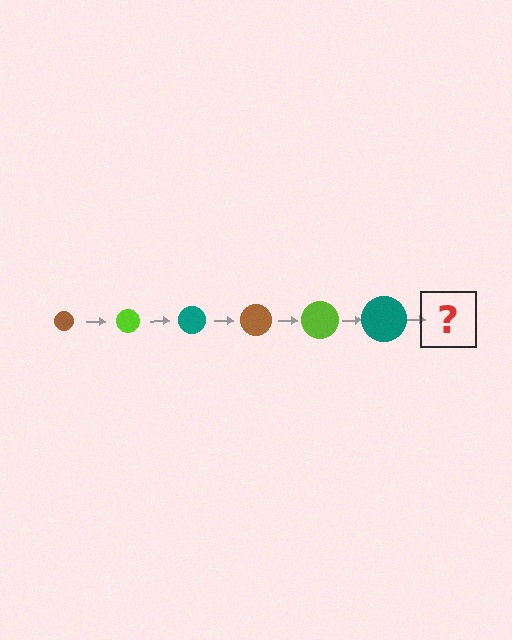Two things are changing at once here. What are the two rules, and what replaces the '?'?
The two rules are that the circle grows larger each step and the color cycles through brown, lime, and teal. The '?' should be a brown circle, larger than the previous one.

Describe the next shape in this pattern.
It should be a brown circle, larger than the previous one.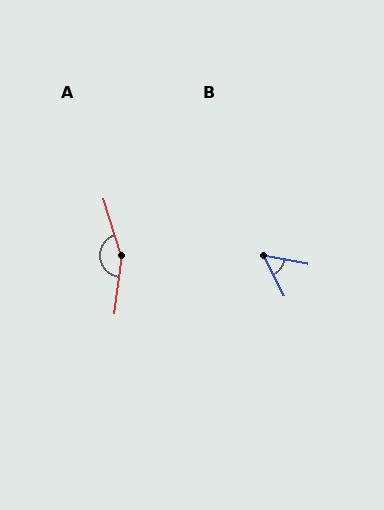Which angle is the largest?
A, at approximately 155 degrees.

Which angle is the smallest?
B, at approximately 52 degrees.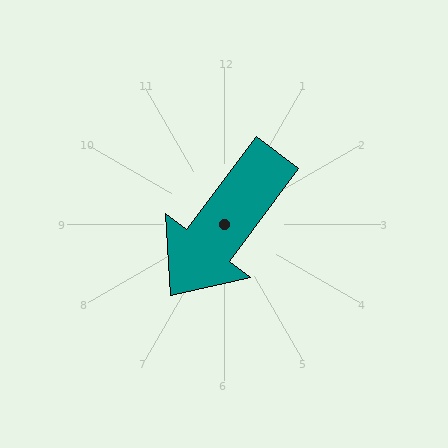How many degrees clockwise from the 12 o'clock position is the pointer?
Approximately 217 degrees.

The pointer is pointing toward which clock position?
Roughly 7 o'clock.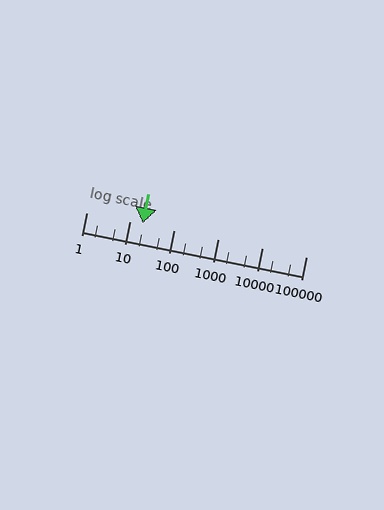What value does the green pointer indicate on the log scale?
The pointer indicates approximately 19.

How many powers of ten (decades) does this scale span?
The scale spans 5 decades, from 1 to 100000.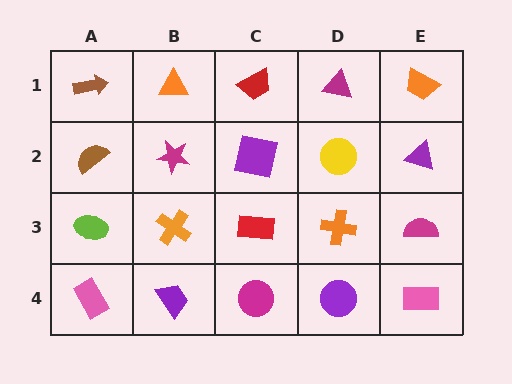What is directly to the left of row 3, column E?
An orange cross.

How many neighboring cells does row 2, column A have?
3.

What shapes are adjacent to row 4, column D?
An orange cross (row 3, column D), a magenta circle (row 4, column C), a pink rectangle (row 4, column E).